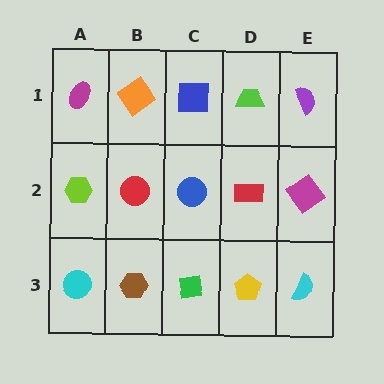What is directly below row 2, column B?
A brown hexagon.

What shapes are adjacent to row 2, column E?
A purple semicircle (row 1, column E), a cyan semicircle (row 3, column E), a red rectangle (row 2, column D).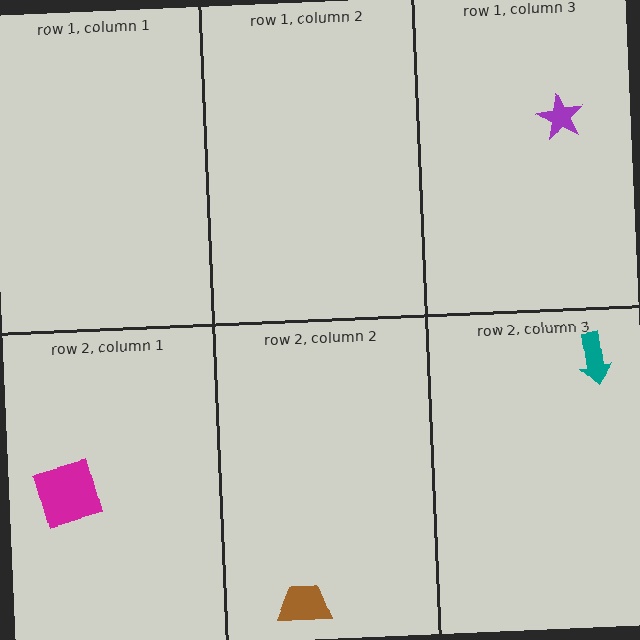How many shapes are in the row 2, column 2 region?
1.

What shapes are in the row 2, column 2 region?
The brown trapezoid.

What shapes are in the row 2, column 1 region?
The magenta square.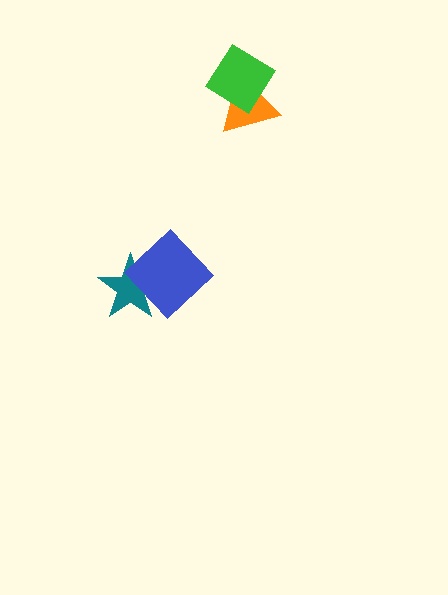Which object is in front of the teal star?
The blue diamond is in front of the teal star.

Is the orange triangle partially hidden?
Yes, it is partially covered by another shape.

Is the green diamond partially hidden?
No, no other shape covers it.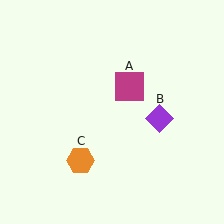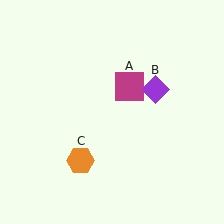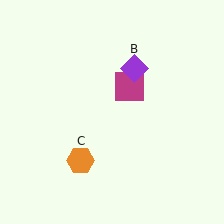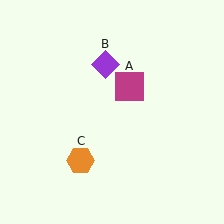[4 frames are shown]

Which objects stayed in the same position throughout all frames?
Magenta square (object A) and orange hexagon (object C) remained stationary.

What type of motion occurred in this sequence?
The purple diamond (object B) rotated counterclockwise around the center of the scene.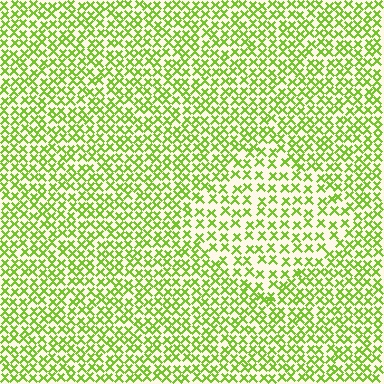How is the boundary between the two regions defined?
The boundary is defined by a change in element density (approximately 1.6x ratio). All elements are the same color, size, and shape.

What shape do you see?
I see a diamond.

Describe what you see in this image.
The image contains small lime elements arranged at two different densities. A diamond-shaped region is visible where the elements are less densely packed than the surrounding area.